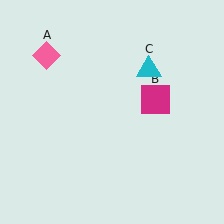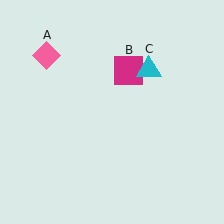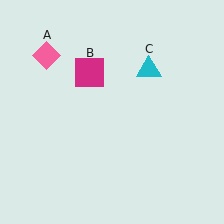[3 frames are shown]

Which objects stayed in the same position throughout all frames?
Pink diamond (object A) and cyan triangle (object C) remained stationary.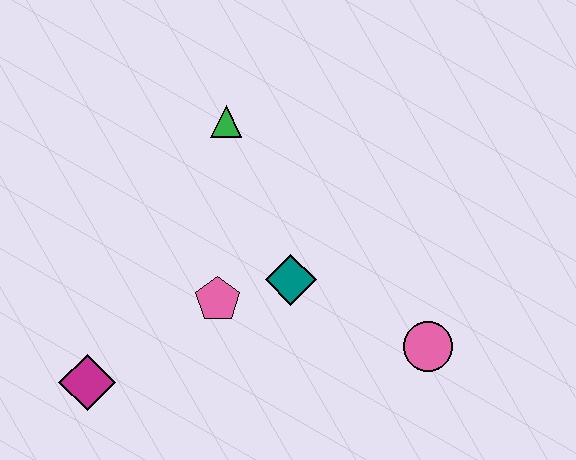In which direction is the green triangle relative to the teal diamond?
The green triangle is above the teal diamond.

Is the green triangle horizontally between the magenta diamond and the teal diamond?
Yes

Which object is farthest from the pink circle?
The magenta diamond is farthest from the pink circle.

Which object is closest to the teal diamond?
The pink pentagon is closest to the teal diamond.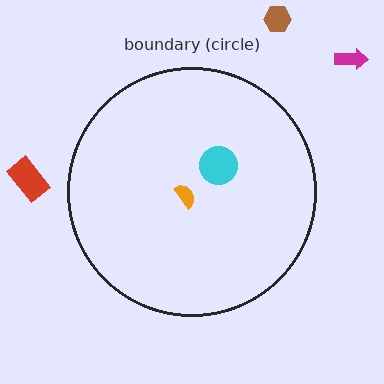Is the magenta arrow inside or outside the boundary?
Outside.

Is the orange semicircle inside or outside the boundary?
Inside.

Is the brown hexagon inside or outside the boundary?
Outside.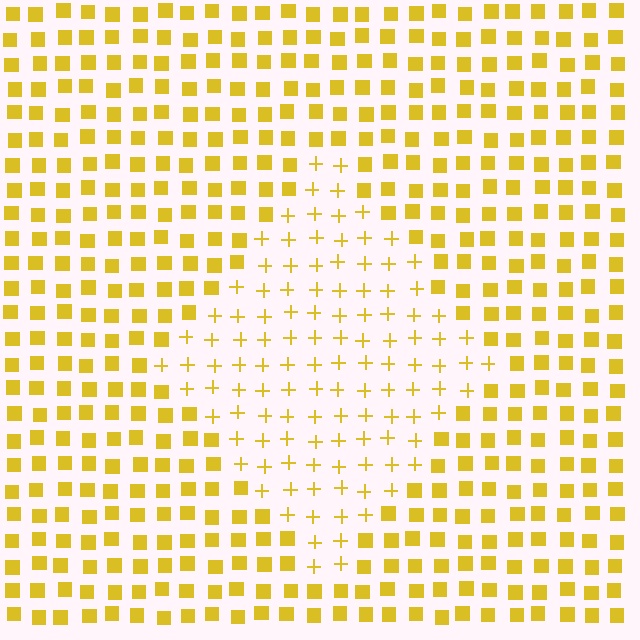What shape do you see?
I see a diamond.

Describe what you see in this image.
The image is filled with small yellow elements arranged in a uniform grid. A diamond-shaped region contains plus signs, while the surrounding area contains squares. The boundary is defined purely by the change in element shape.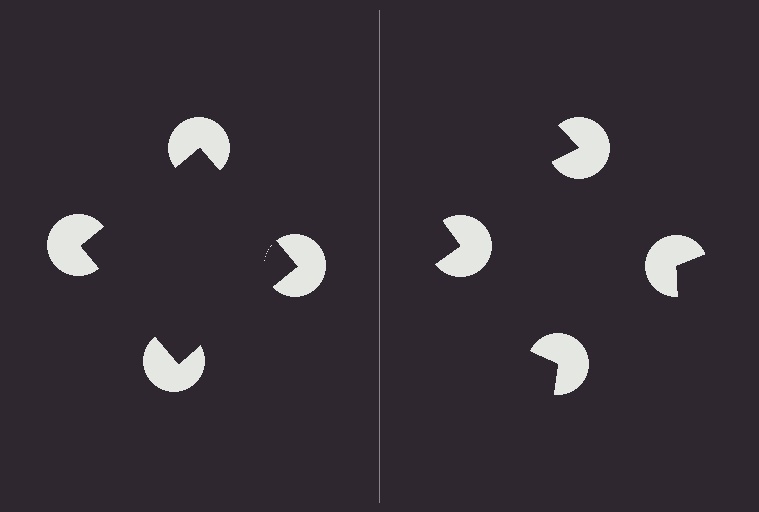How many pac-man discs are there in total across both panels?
8 — 4 on each side.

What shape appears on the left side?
An illusory square.